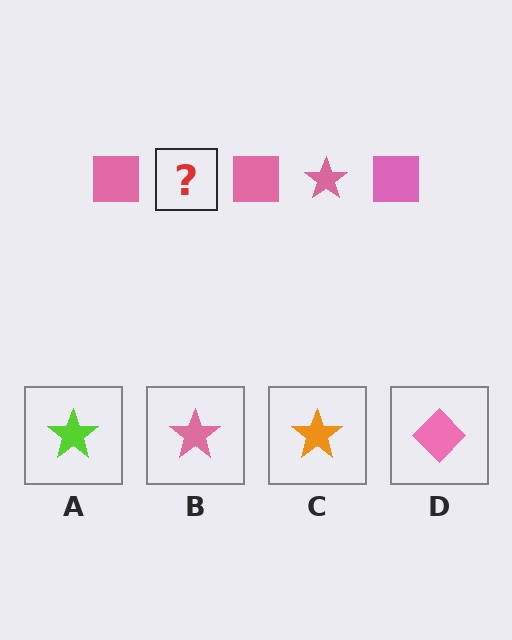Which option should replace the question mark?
Option B.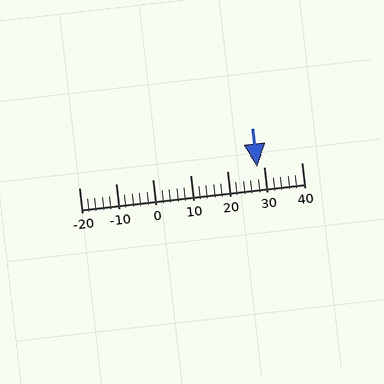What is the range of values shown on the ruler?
The ruler shows values from -20 to 40.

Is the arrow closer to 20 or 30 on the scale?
The arrow is closer to 30.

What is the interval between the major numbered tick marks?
The major tick marks are spaced 10 units apart.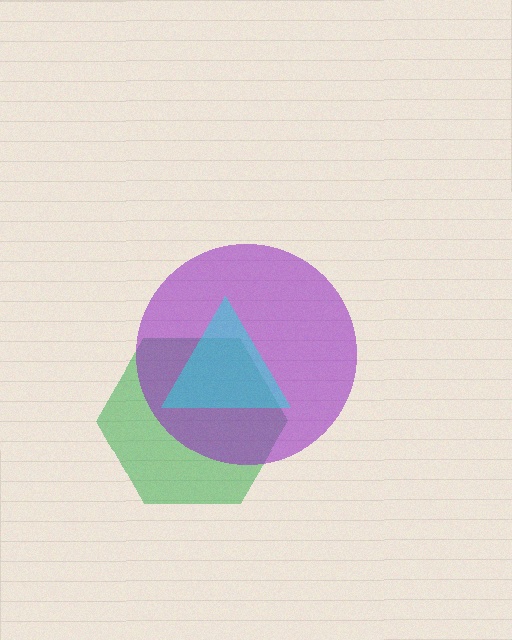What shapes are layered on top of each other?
The layered shapes are: a green hexagon, a purple circle, a cyan triangle.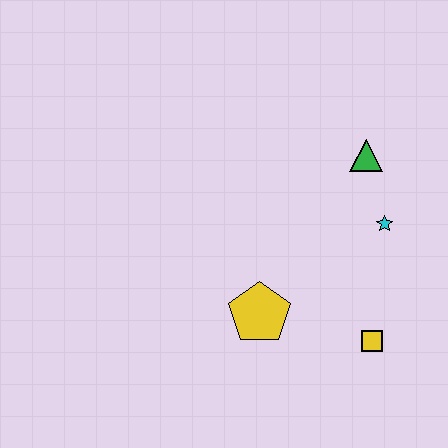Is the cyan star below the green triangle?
Yes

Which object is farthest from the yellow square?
The green triangle is farthest from the yellow square.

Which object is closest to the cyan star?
The green triangle is closest to the cyan star.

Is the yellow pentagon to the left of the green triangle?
Yes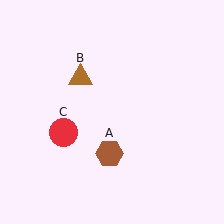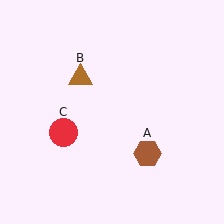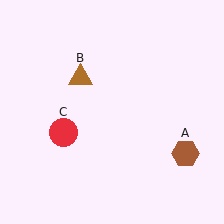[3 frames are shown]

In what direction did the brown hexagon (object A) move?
The brown hexagon (object A) moved right.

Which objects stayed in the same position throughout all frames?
Brown triangle (object B) and red circle (object C) remained stationary.